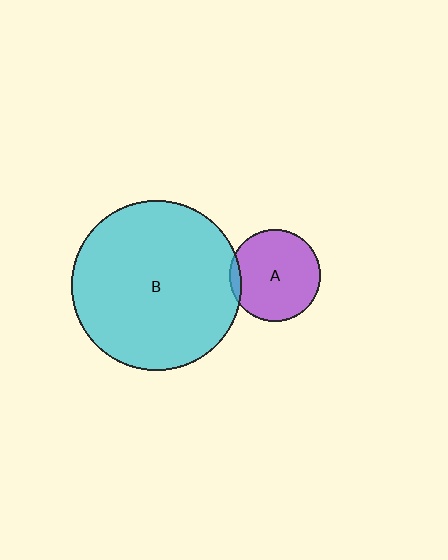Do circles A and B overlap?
Yes.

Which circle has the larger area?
Circle B (cyan).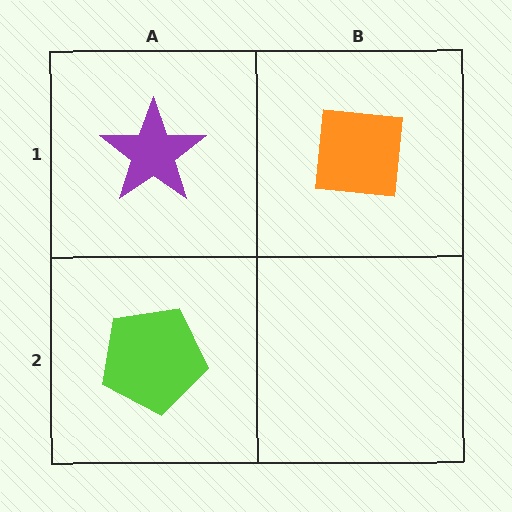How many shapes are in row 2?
1 shape.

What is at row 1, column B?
An orange square.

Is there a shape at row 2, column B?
No, that cell is empty.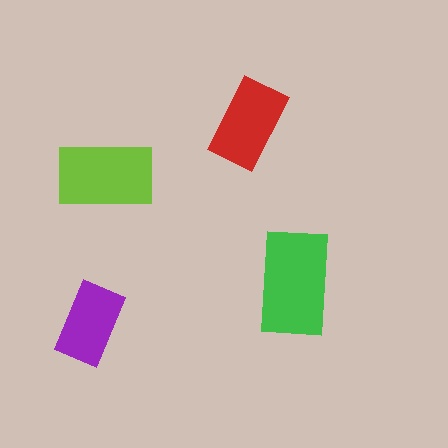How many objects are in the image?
There are 4 objects in the image.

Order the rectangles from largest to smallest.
the green one, the lime one, the red one, the purple one.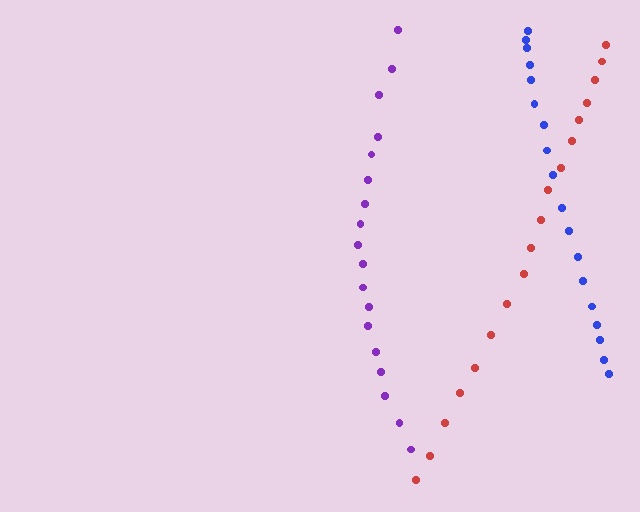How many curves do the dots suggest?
There are 3 distinct paths.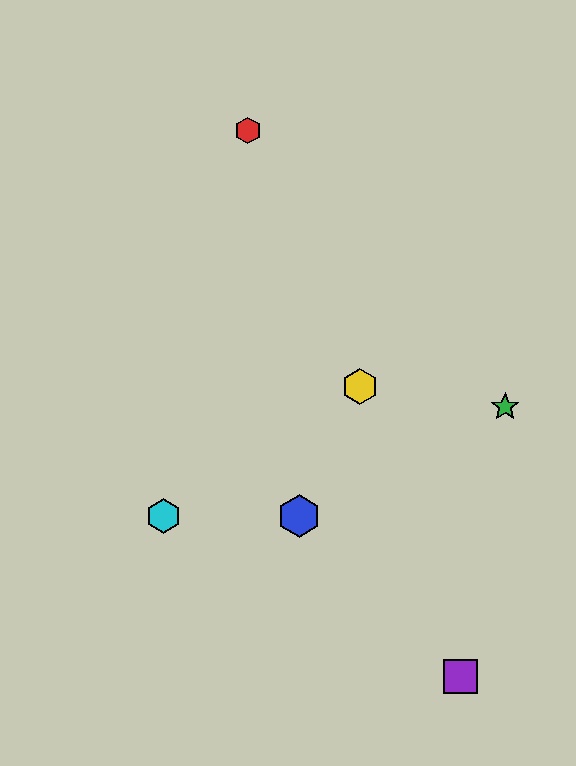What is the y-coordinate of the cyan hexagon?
The cyan hexagon is at y≈516.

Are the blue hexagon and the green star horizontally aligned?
No, the blue hexagon is at y≈516 and the green star is at y≈407.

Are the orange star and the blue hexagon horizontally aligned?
Yes, both are at y≈516.